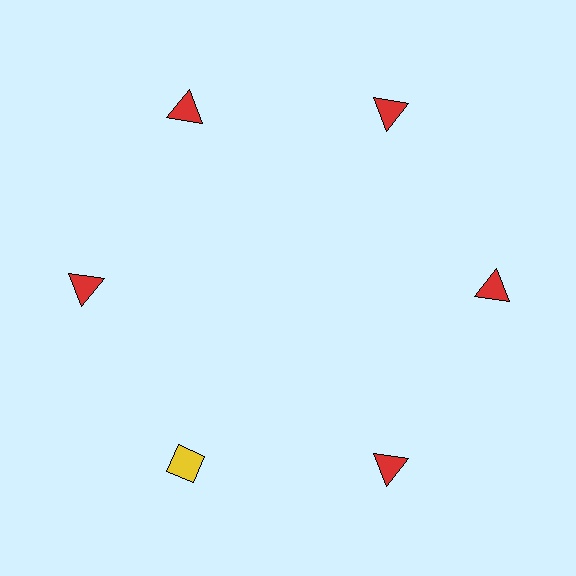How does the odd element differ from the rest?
It differs in both color (yellow instead of red) and shape (diamond instead of triangle).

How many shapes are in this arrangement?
There are 6 shapes arranged in a ring pattern.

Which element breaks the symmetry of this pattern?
The yellow diamond at roughly the 7 o'clock position breaks the symmetry. All other shapes are red triangles.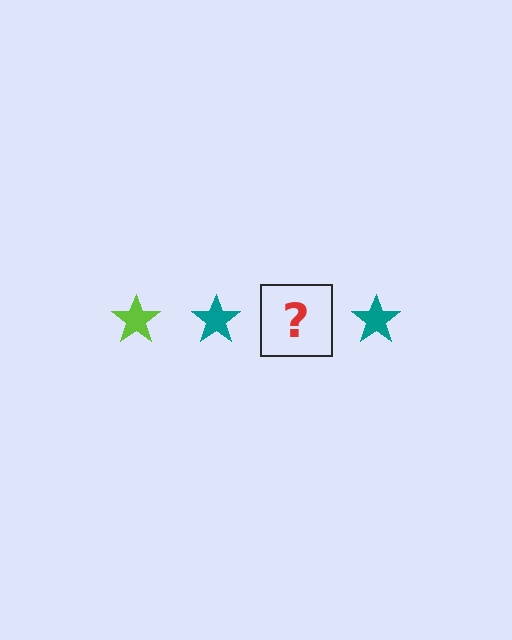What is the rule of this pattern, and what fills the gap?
The rule is that the pattern cycles through lime, teal stars. The gap should be filled with a lime star.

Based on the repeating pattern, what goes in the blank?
The blank should be a lime star.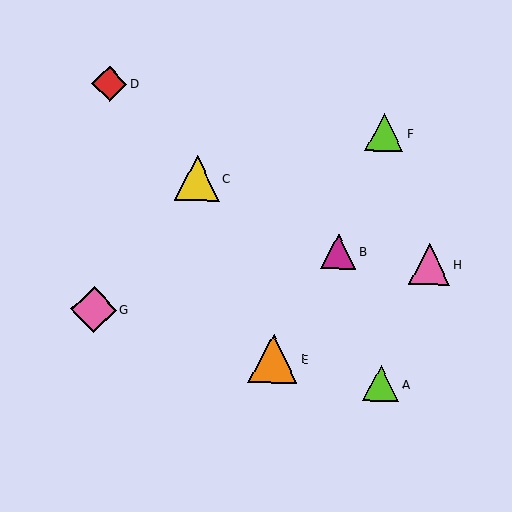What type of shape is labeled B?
Shape B is a magenta triangle.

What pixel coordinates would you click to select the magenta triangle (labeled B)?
Click at (338, 251) to select the magenta triangle B.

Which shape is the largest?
The orange triangle (labeled E) is the largest.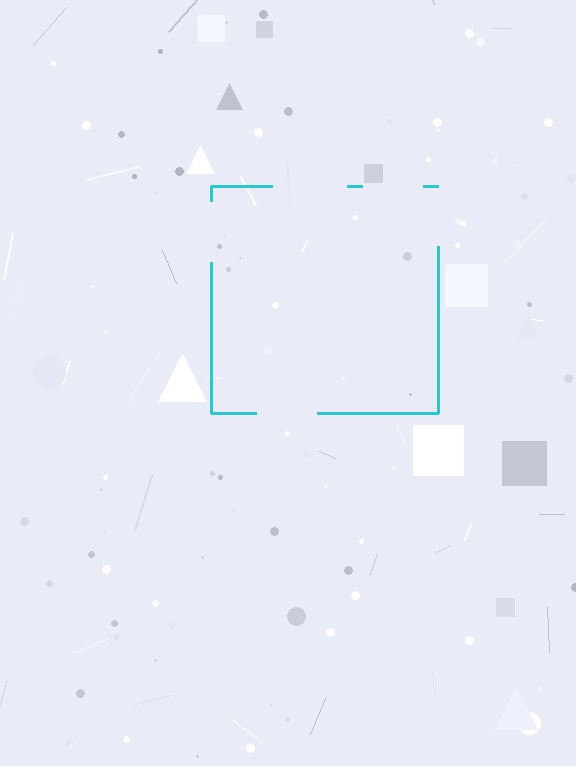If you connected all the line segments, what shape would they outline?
They would outline a square.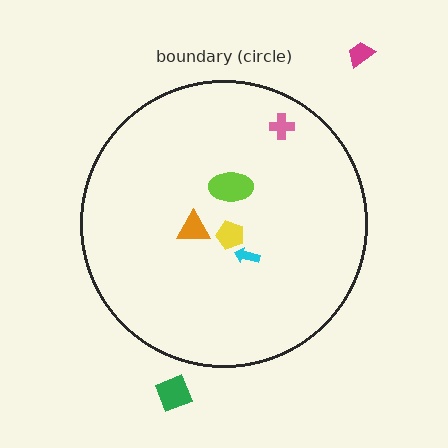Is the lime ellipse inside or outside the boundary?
Inside.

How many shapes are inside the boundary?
5 inside, 2 outside.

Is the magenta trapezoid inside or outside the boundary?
Outside.